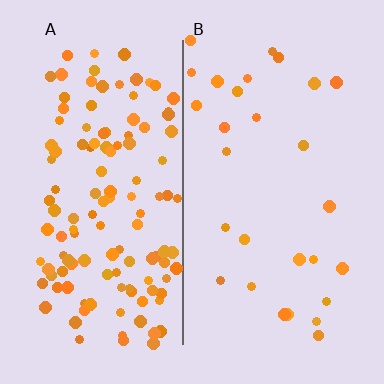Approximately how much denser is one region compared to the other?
Approximately 4.5× — region A over region B.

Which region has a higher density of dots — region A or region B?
A (the left).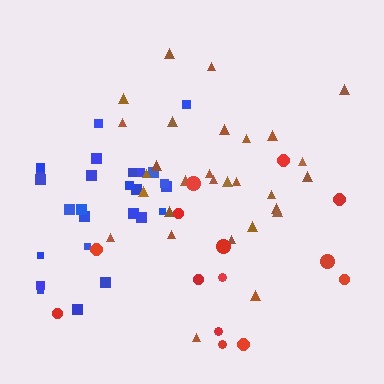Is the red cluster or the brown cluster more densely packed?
Brown.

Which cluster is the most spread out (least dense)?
Red.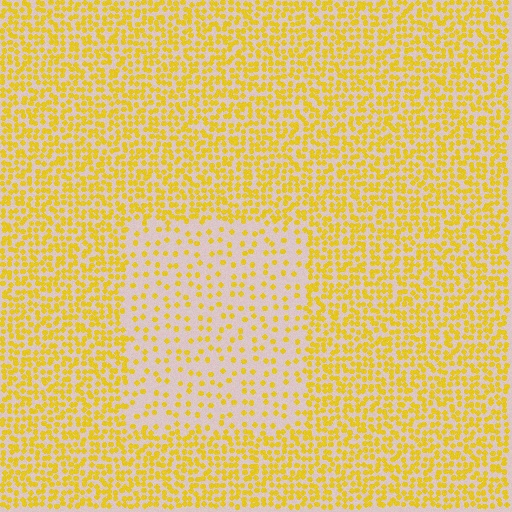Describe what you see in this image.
The image contains small yellow elements arranged at two different densities. A rectangle-shaped region is visible where the elements are less densely packed than the surrounding area.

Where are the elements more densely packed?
The elements are more densely packed outside the rectangle boundary.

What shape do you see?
I see a rectangle.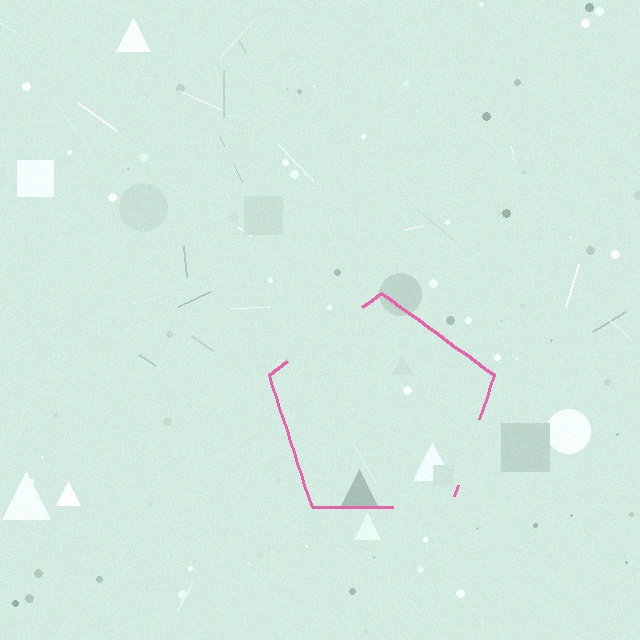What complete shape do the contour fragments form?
The contour fragments form a pentagon.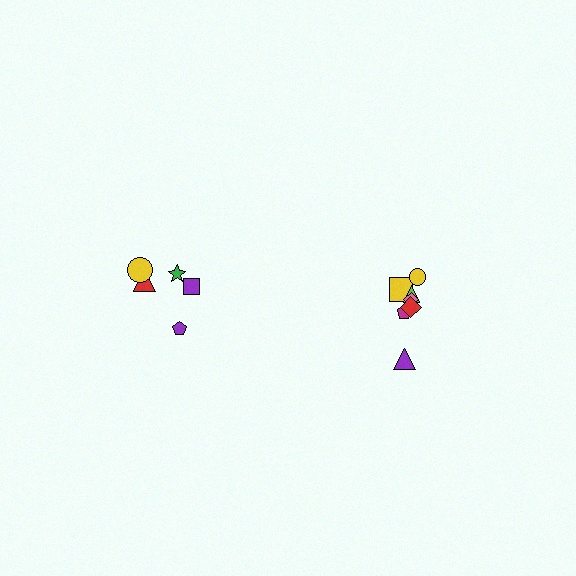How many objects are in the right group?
There are 7 objects.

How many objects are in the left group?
There are 5 objects.